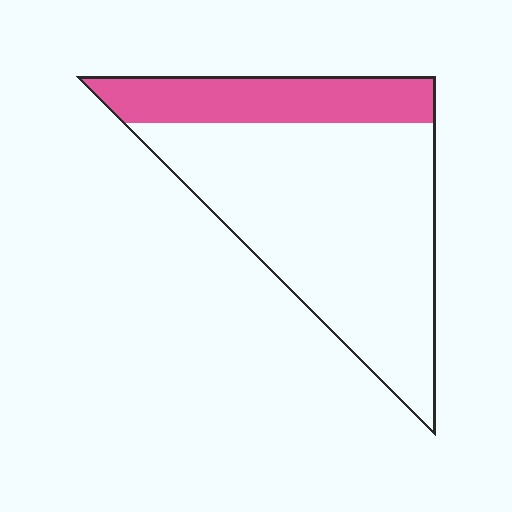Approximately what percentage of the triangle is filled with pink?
Approximately 25%.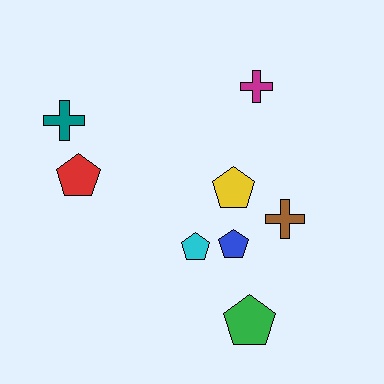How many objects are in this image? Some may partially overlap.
There are 8 objects.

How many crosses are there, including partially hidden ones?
There are 3 crosses.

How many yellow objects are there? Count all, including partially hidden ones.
There is 1 yellow object.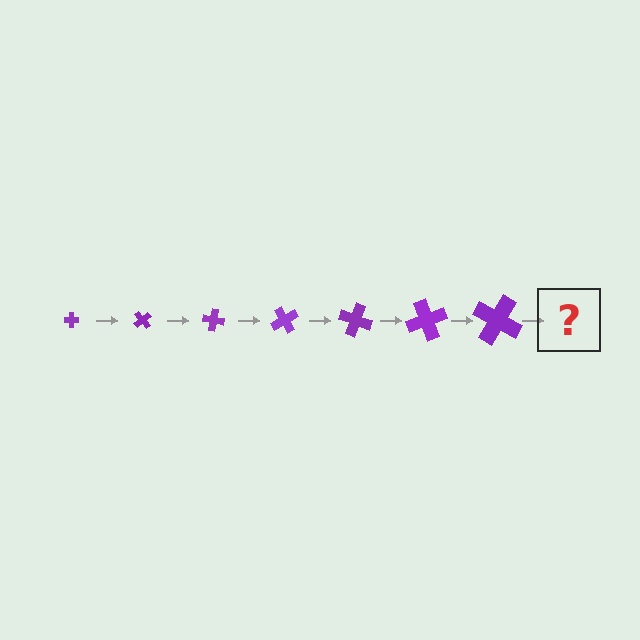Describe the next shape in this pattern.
It should be a cross, larger than the previous one and rotated 350 degrees from the start.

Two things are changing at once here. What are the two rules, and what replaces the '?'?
The two rules are that the cross grows larger each step and it rotates 50 degrees each step. The '?' should be a cross, larger than the previous one and rotated 350 degrees from the start.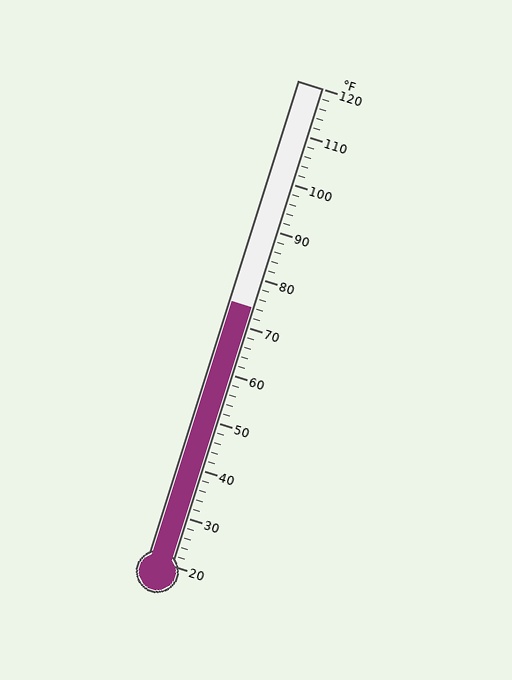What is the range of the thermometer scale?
The thermometer scale ranges from 20°F to 120°F.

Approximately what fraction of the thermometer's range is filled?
The thermometer is filled to approximately 55% of its range.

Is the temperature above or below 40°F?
The temperature is above 40°F.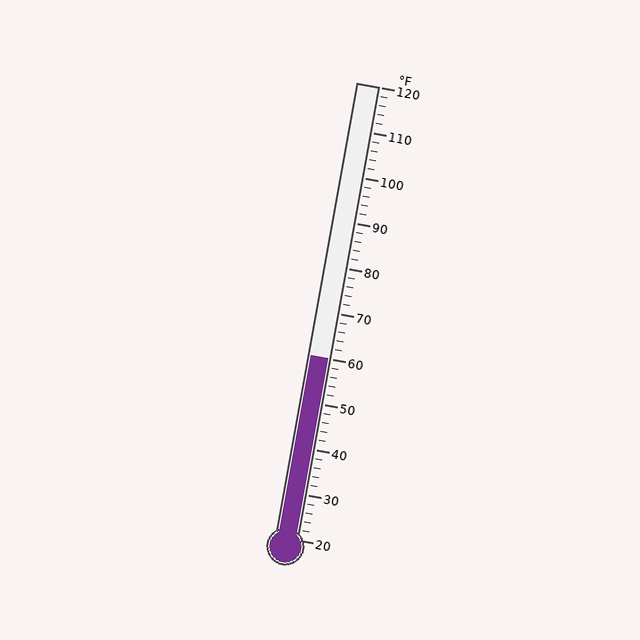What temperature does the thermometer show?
The thermometer shows approximately 60°F.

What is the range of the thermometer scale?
The thermometer scale ranges from 20°F to 120°F.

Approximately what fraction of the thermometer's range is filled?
The thermometer is filled to approximately 40% of its range.